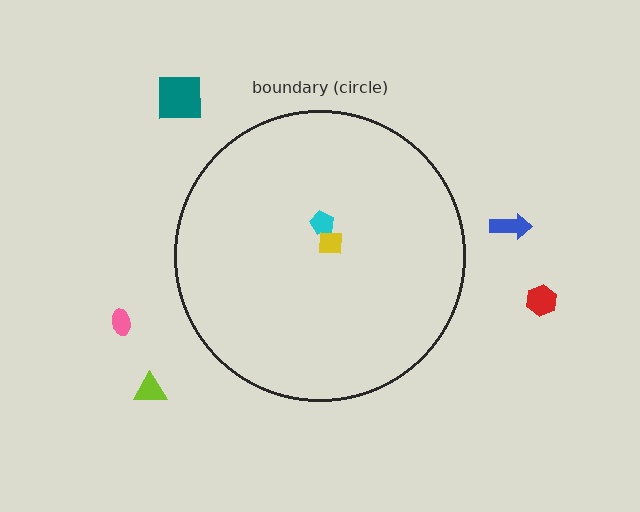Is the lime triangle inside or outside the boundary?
Outside.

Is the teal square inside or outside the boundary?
Outside.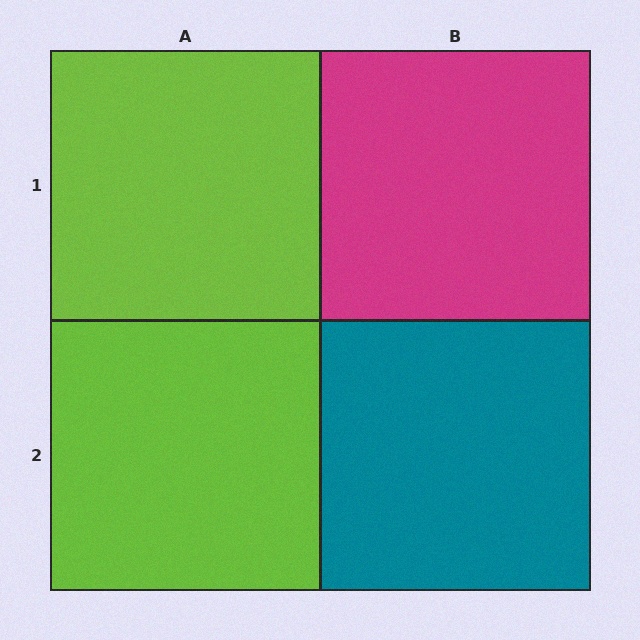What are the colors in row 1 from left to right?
Lime, magenta.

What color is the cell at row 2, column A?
Lime.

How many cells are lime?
2 cells are lime.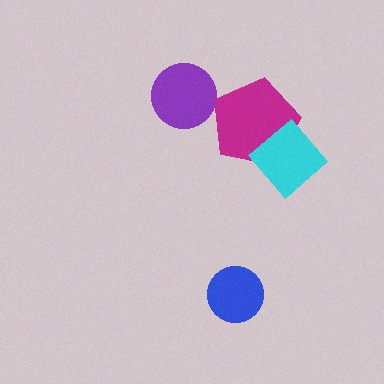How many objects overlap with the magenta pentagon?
1 object overlaps with the magenta pentagon.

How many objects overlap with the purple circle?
0 objects overlap with the purple circle.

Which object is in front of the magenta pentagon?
The cyan diamond is in front of the magenta pentagon.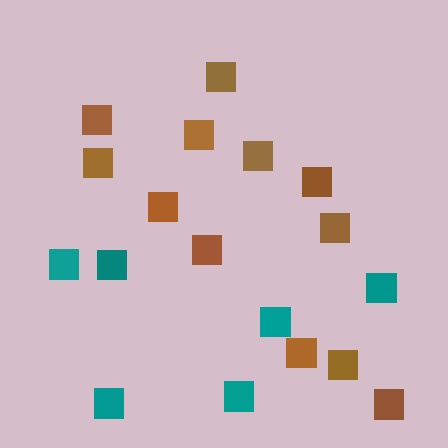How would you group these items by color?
There are 2 groups: one group of teal squares (6) and one group of brown squares (12).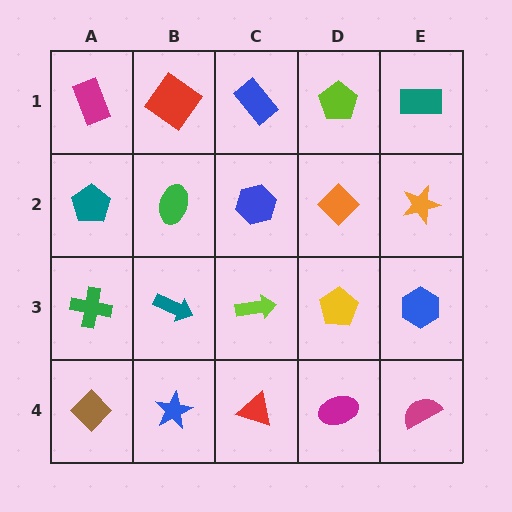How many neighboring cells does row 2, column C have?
4.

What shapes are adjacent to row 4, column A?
A green cross (row 3, column A), a blue star (row 4, column B).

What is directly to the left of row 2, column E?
An orange diamond.